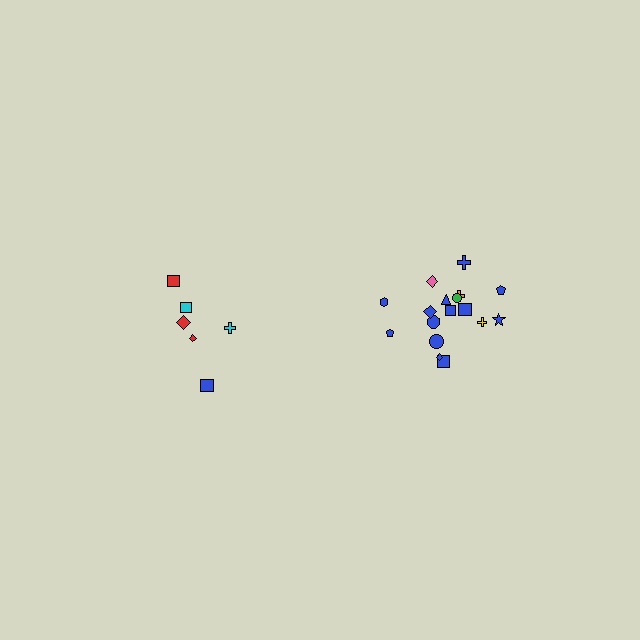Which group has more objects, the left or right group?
The right group.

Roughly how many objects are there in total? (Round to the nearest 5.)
Roughly 25 objects in total.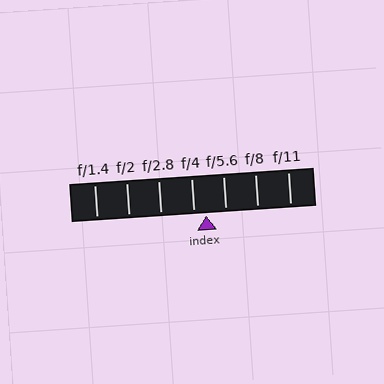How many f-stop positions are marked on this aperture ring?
There are 7 f-stop positions marked.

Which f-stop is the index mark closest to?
The index mark is closest to f/4.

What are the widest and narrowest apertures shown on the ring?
The widest aperture shown is f/1.4 and the narrowest is f/11.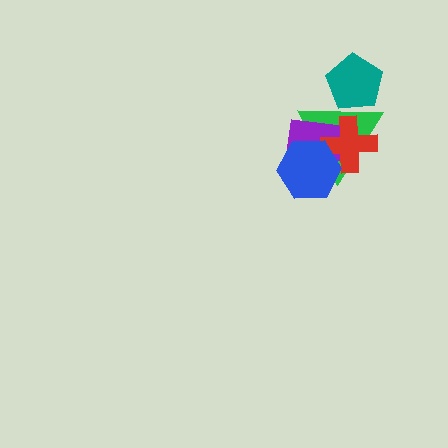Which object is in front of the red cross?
The blue hexagon is in front of the red cross.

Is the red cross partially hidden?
Yes, it is partially covered by another shape.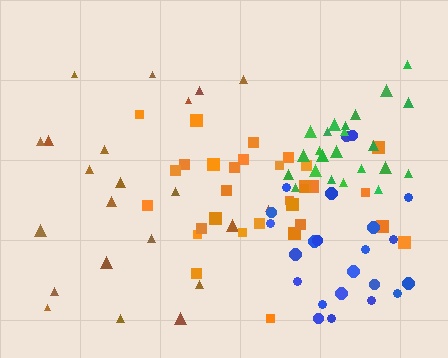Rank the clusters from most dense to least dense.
green, blue, orange, brown.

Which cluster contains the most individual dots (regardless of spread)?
Orange (31).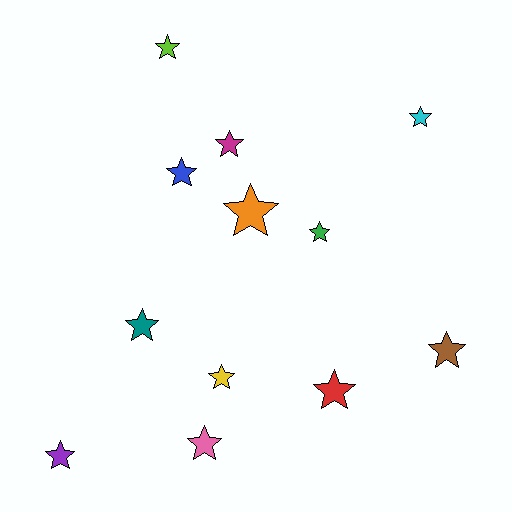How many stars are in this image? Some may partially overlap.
There are 12 stars.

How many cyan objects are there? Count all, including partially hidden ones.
There is 1 cyan object.